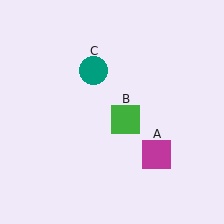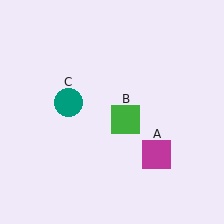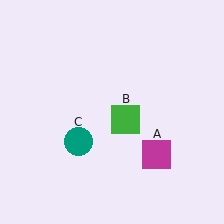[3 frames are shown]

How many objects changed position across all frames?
1 object changed position: teal circle (object C).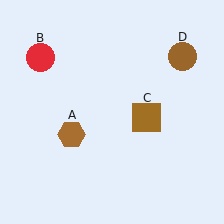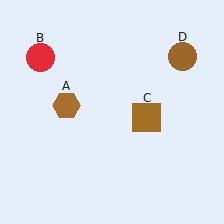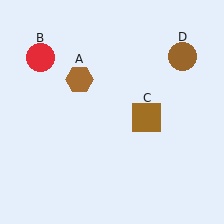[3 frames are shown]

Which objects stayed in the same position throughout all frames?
Red circle (object B) and brown square (object C) and brown circle (object D) remained stationary.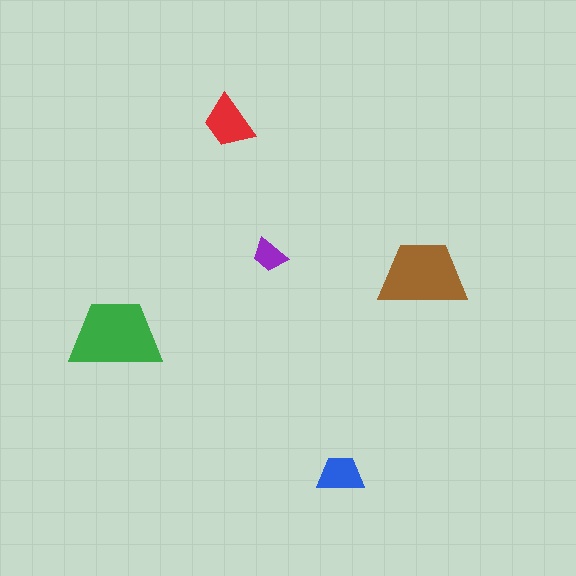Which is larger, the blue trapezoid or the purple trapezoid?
The blue one.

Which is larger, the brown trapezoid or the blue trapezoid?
The brown one.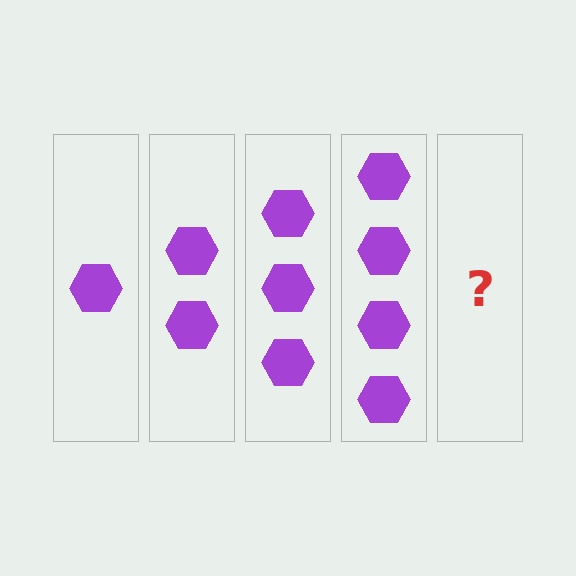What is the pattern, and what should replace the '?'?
The pattern is that each step adds one more hexagon. The '?' should be 5 hexagons.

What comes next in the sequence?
The next element should be 5 hexagons.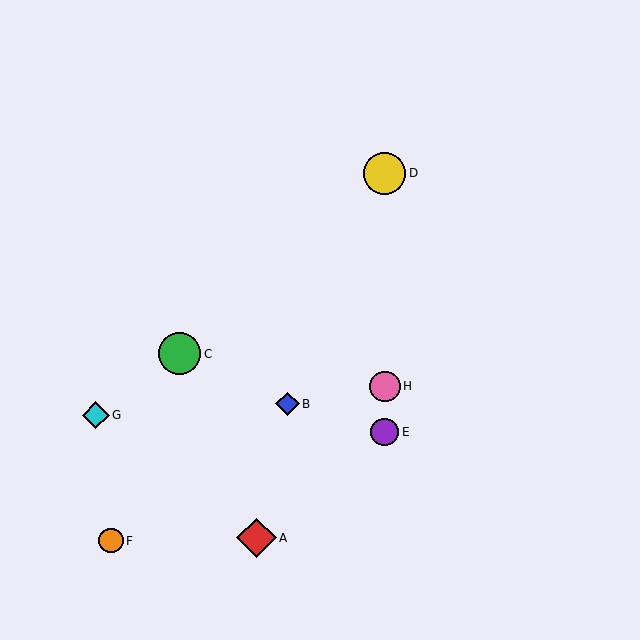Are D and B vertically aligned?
No, D is at x≈385 and B is at x≈287.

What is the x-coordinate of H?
Object H is at x≈385.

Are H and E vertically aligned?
Yes, both are at x≈385.